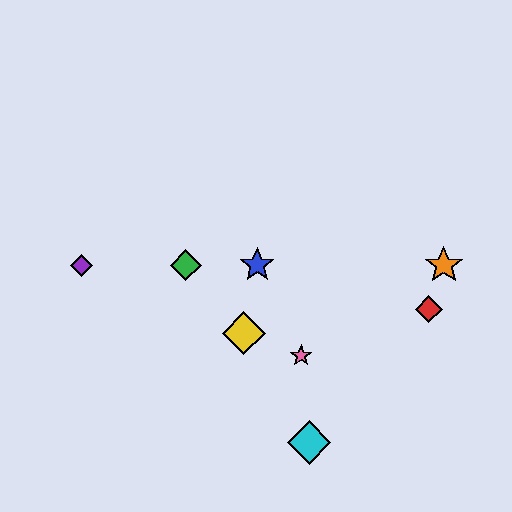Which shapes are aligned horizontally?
The blue star, the green diamond, the purple diamond, the orange star are aligned horizontally.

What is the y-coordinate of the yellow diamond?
The yellow diamond is at y≈333.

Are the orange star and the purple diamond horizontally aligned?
Yes, both are at y≈265.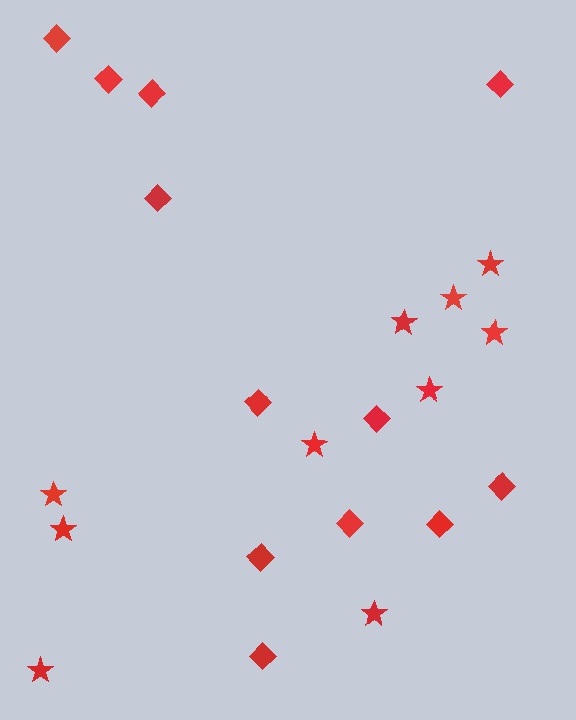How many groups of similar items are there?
There are 2 groups: one group of diamonds (12) and one group of stars (10).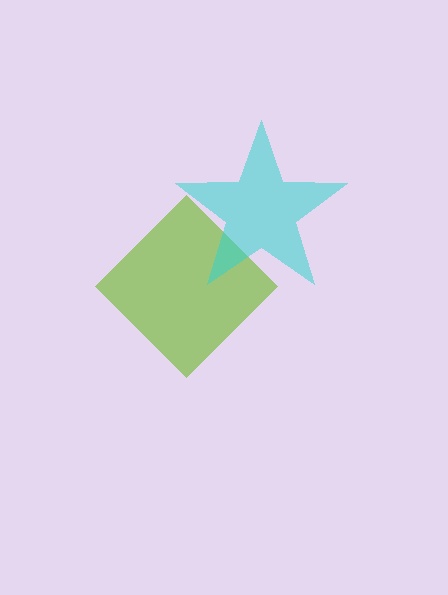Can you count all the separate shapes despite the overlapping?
Yes, there are 2 separate shapes.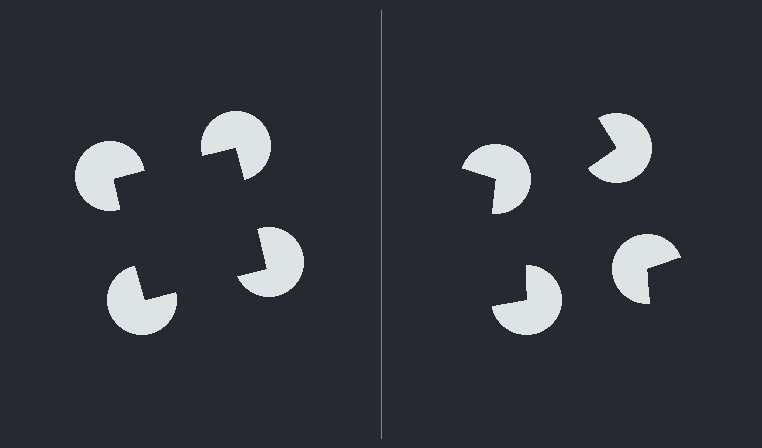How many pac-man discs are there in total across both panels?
8 — 4 on each side.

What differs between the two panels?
The pac-man discs are positioned identically on both sides; only the wedge orientations differ. On the left they align to a square; on the right they are misaligned.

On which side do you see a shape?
An illusory square appears on the left side. On the right side the wedge cuts are rotated, so no coherent shape forms.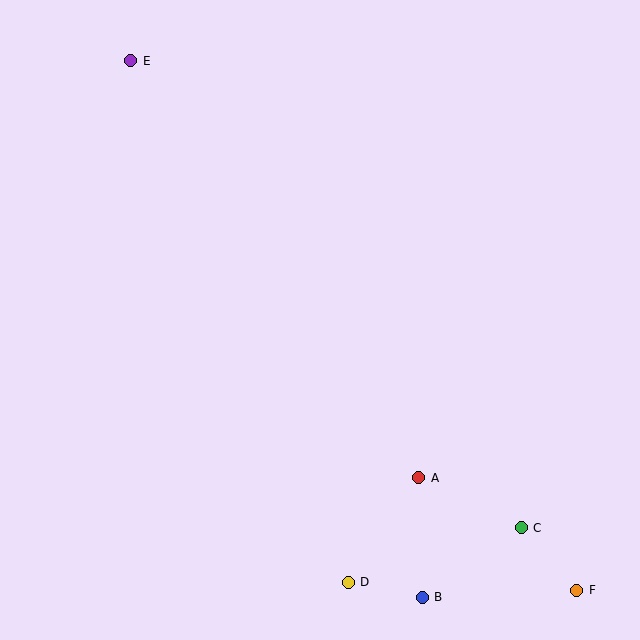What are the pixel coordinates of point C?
Point C is at (521, 528).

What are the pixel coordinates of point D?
Point D is at (348, 582).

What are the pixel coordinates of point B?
Point B is at (422, 597).